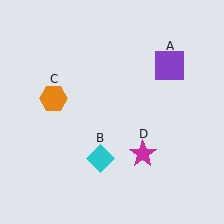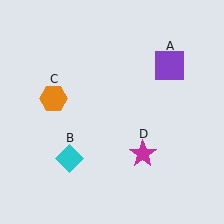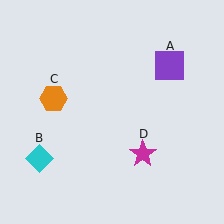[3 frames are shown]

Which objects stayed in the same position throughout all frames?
Purple square (object A) and orange hexagon (object C) and magenta star (object D) remained stationary.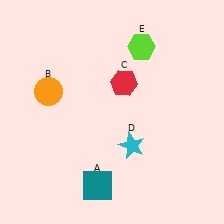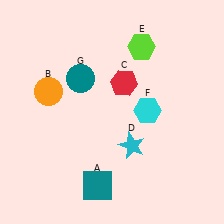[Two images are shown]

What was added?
A cyan hexagon (F), a teal circle (G) were added in Image 2.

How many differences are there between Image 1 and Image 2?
There are 2 differences between the two images.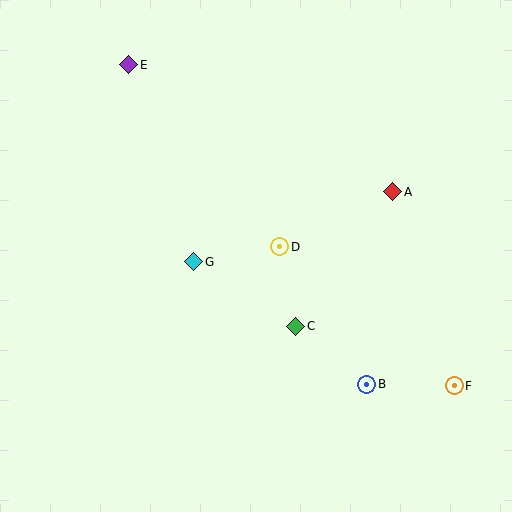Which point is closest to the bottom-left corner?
Point G is closest to the bottom-left corner.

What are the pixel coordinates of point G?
Point G is at (194, 262).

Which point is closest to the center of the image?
Point D at (280, 247) is closest to the center.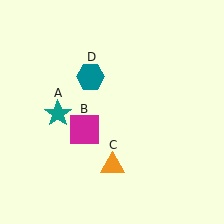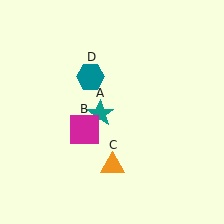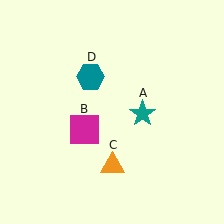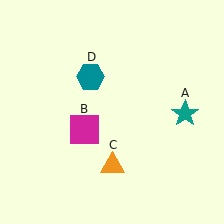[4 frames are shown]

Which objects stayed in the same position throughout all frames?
Magenta square (object B) and orange triangle (object C) and teal hexagon (object D) remained stationary.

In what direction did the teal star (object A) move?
The teal star (object A) moved right.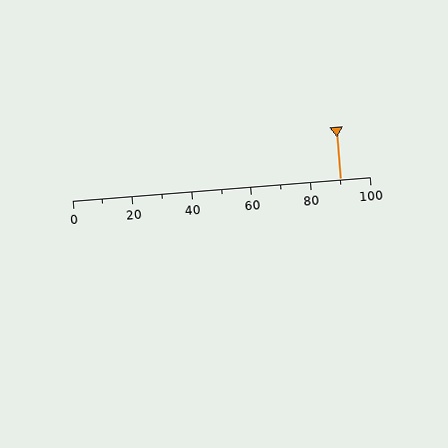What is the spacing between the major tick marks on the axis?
The major ticks are spaced 20 apart.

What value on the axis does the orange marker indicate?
The marker indicates approximately 90.